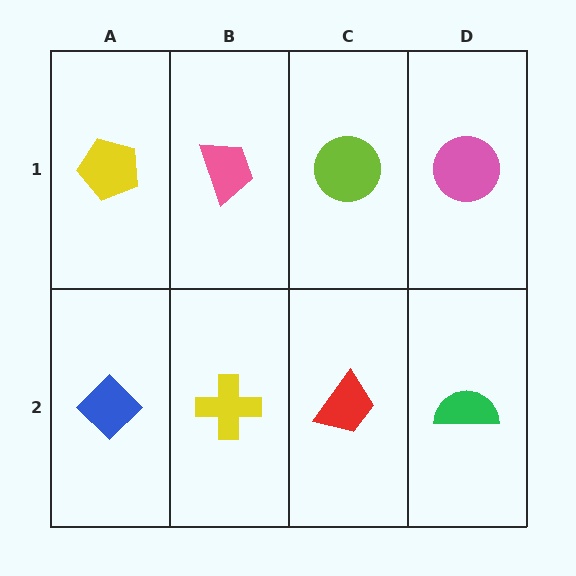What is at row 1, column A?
A yellow pentagon.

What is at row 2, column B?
A yellow cross.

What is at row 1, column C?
A lime circle.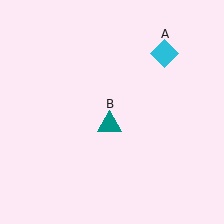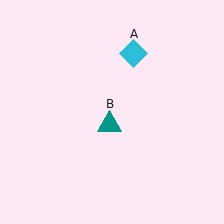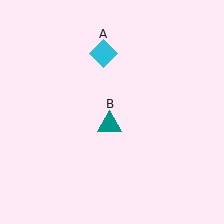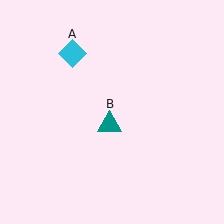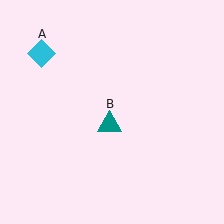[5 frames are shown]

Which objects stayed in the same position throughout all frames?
Teal triangle (object B) remained stationary.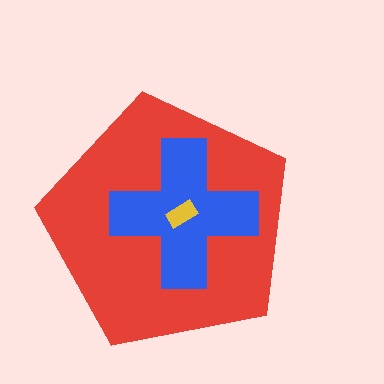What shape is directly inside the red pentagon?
The blue cross.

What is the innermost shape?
The yellow rectangle.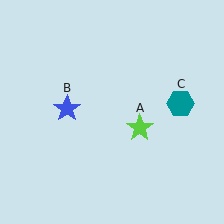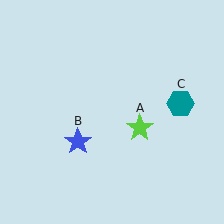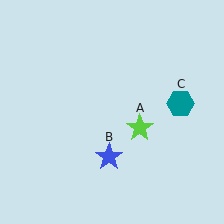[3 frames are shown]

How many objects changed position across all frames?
1 object changed position: blue star (object B).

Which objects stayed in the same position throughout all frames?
Lime star (object A) and teal hexagon (object C) remained stationary.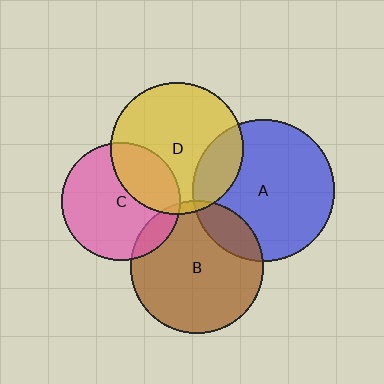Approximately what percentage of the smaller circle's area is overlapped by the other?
Approximately 15%.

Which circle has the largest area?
Circle A (blue).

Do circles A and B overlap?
Yes.